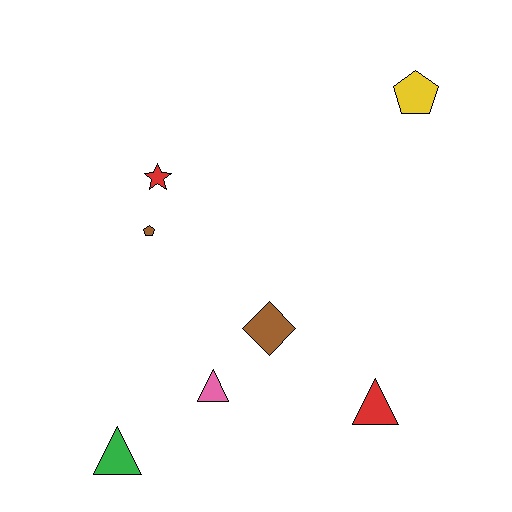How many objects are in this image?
There are 7 objects.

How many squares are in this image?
There are no squares.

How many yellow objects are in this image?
There is 1 yellow object.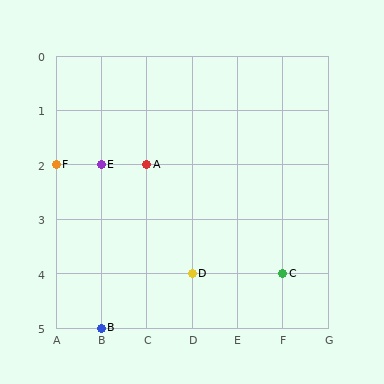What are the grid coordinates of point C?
Point C is at grid coordinates (F, 4).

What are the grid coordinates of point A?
Point A is at grid coordinates (C, 2).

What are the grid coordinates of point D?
Point D is at grid coordinates (D, 4).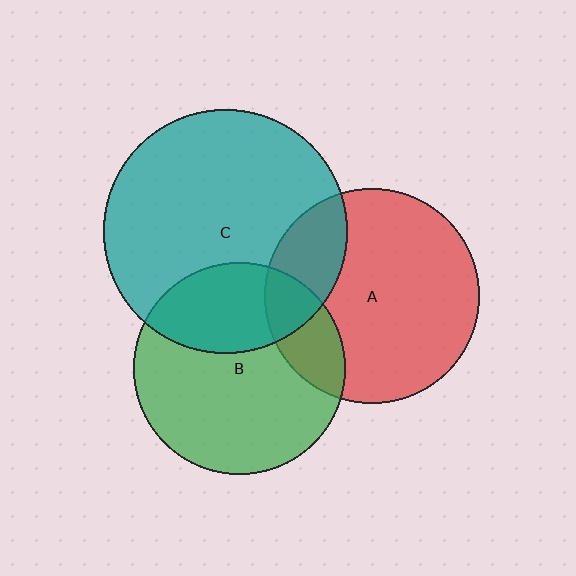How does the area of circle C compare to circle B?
Approximately 1.3 times.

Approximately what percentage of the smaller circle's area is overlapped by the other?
Approximately 20%.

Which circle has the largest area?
Circle C (teal).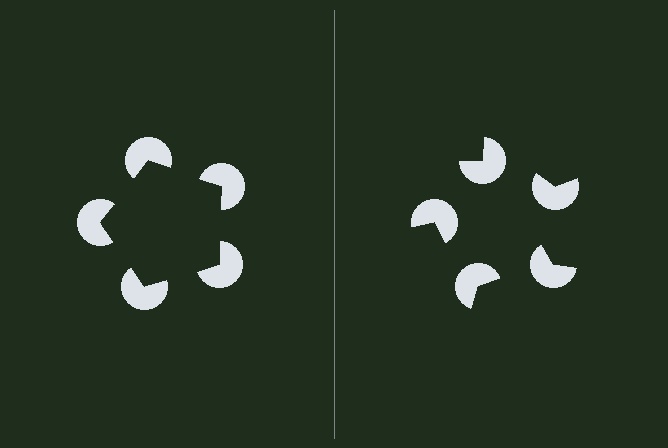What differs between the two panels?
The pac-man discs are positioned identically on both sides; only the wedge orientations differ. On the left they align to a pentagon; on the right they are misaligned.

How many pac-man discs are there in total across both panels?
10 — 5 on each side.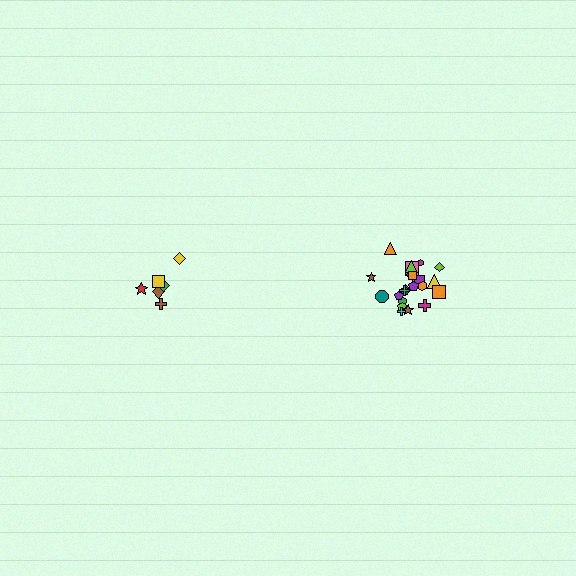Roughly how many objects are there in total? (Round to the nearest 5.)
Roughly 30 objects in total.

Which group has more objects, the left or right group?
The right group.